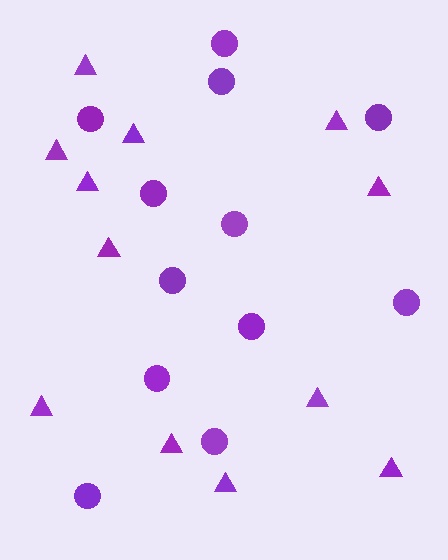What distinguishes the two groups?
There are 2 groups: one group of triangles (12) and one group of circles (12).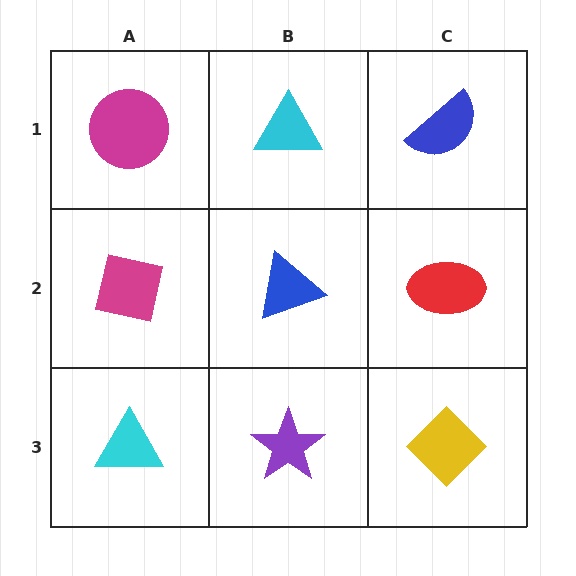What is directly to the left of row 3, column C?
A purple star.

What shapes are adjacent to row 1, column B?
A blue triangle (row 2, column B), a magenta circle (row 1, column A), a blue semicircle (row 1, column C).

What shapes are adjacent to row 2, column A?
A magenta circle (row 1, column A), a cyan triangle (row 3, column A), a blue triangle (row 2, column B).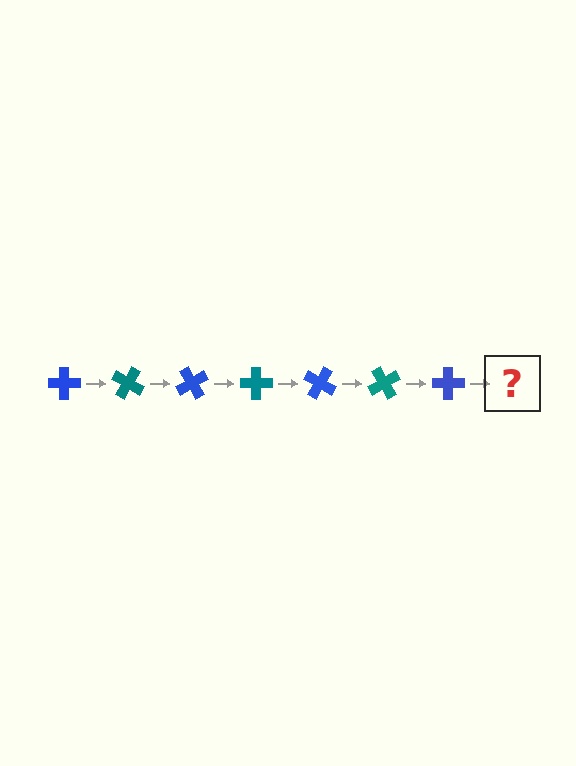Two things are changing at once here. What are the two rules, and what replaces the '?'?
The two rules are that it rotates 30 degrees each step and the color cycles through blue and teal. The '?' should be a teal cross, rotated 210 degrees from the start.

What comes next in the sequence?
The next element should be a teal cross, rotated 210 degrees from the start.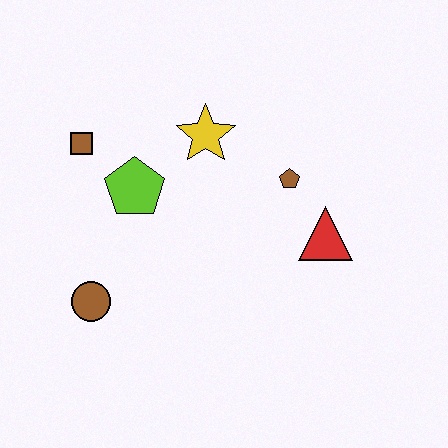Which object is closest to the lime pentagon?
The brown square is closest to the lime pentagon.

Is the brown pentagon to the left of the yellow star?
No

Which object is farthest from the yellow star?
The brown circle is farthest from the yellow star.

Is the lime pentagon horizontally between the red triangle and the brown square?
Yes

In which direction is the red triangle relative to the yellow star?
The red triangle is to the right of the yellow star.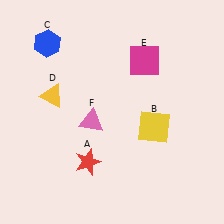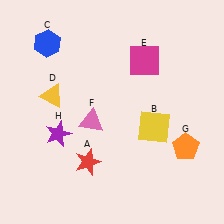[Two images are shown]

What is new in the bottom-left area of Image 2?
A purple star (H) was added in the bottom-left area of Image 2.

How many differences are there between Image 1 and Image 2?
There are 2 differences between the two images.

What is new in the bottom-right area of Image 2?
An orange pentagon (G) was added in the bottom-right area of Image 2.